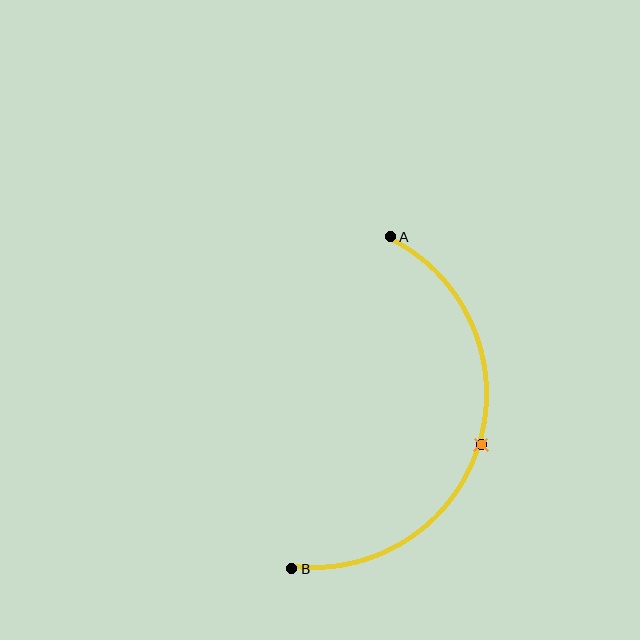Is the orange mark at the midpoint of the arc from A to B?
Yes. The orange mark lies on the arc at equal arc-length from both A and B — it is the arc midpoint.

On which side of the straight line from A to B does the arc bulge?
The arc bulges to the right of the straight line connecting A and B.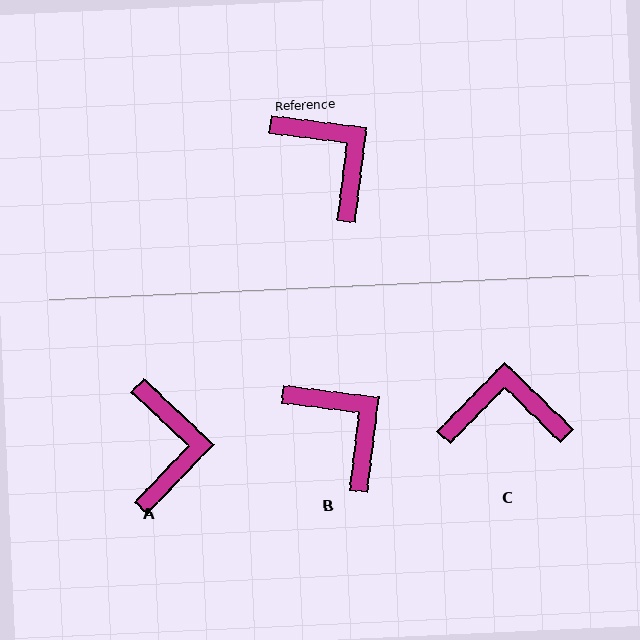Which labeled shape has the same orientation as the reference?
B.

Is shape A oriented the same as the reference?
No, it is off by about 36 degrees.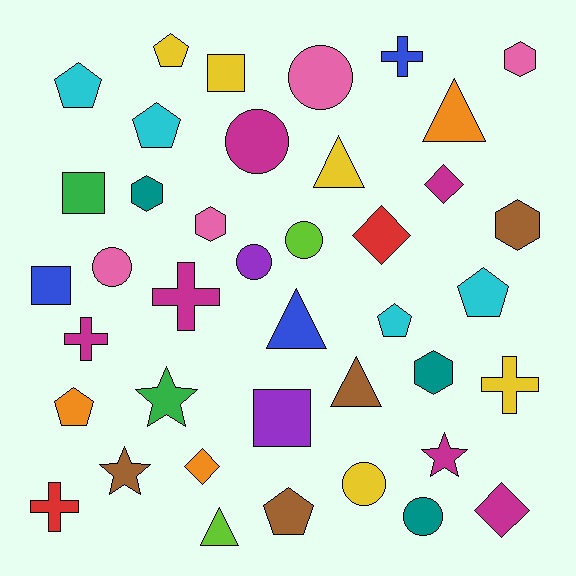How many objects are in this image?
There are 40 objects.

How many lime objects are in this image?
There are 2 lime objects.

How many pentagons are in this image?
There are 7 pentagons.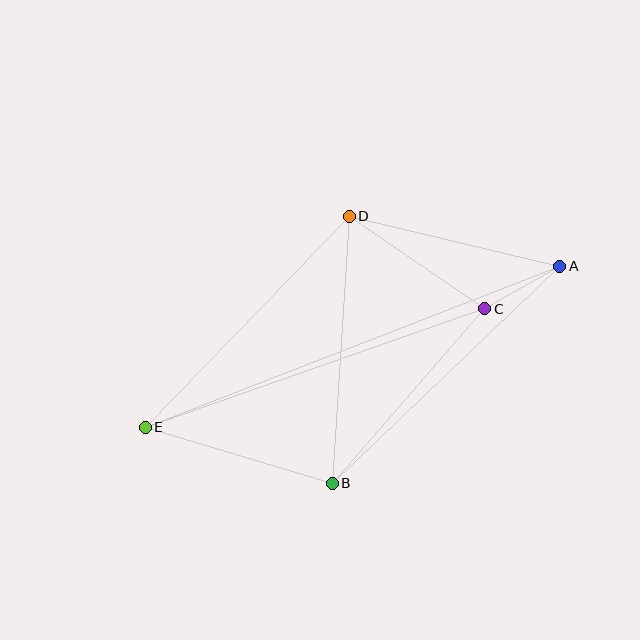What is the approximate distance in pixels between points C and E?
The distance between C and E is approximately 360 pixels.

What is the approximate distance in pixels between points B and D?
The distance between B and D is approximately 268 pixels.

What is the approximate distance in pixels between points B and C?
The distance between B and C is approximately 232 pixels.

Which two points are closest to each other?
Points A and C are closest to each other.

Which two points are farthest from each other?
Points A and E are farthest from each other.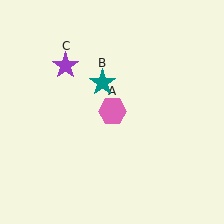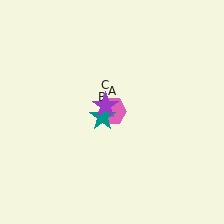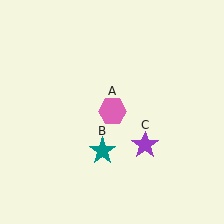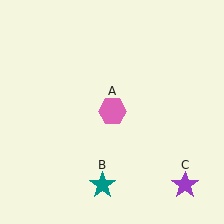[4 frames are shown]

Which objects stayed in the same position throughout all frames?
Pink hexagon (object A) remained stationary.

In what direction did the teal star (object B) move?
The teal star (object B) moved down.